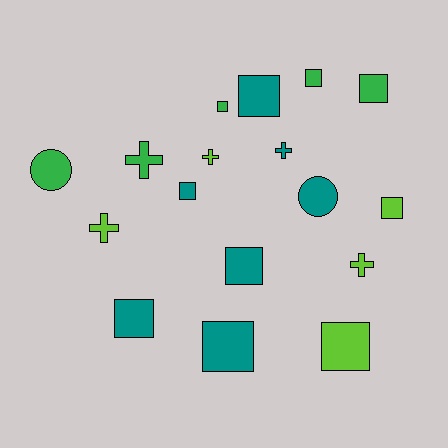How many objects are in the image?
There are 17 objects.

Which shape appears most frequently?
Square, with 10 objects.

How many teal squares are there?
There are 5 teal squares.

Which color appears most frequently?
Teal, with 7 objects.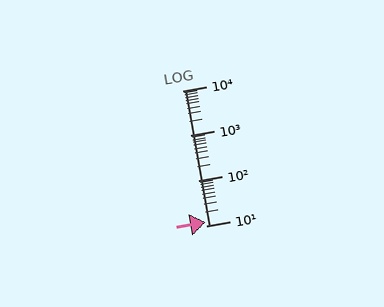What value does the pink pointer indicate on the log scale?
The pointer indicates approximately 12.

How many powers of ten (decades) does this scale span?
The scale spans 3 decades, from 10 to 10000.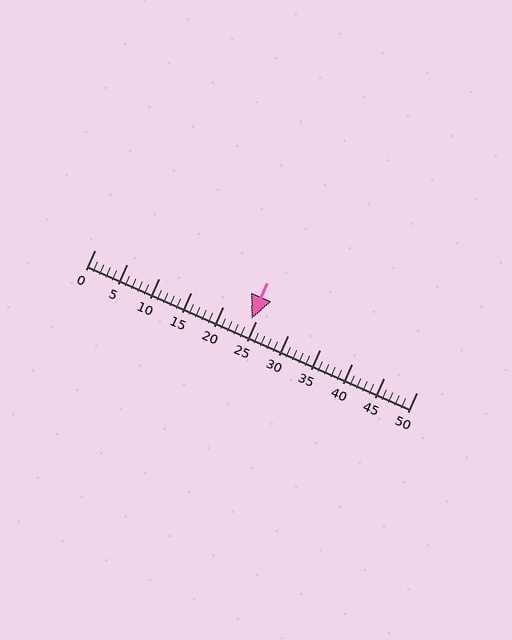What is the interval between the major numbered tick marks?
The major tick marks are spaced 5 units apart.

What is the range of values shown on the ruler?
The ruler shows values from 0 to 50.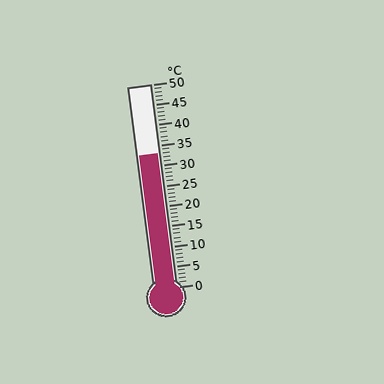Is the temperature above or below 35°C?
The temperature is below 35°C.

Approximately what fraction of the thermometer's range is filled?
The thermometer is filled to approximately 65% of its range.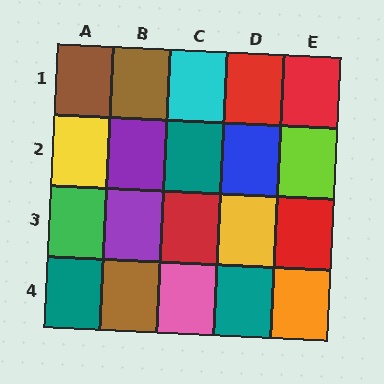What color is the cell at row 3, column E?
Red.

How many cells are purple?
2 cells are purple.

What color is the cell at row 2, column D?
Blue.